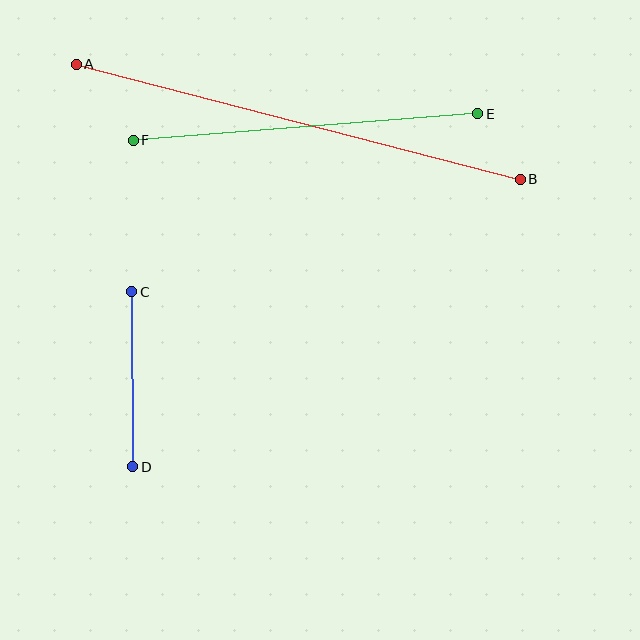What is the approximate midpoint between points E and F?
The midpoint is at approximately (306, 127) pixels.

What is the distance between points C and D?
The distance is approximately 175 pixels.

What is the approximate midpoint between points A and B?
The midpoint is at approximately (298, 122) pixels.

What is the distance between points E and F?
The distance is approximately 345 pixels.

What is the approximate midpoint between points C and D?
The midpoint is at approximately (132, 379) pixels.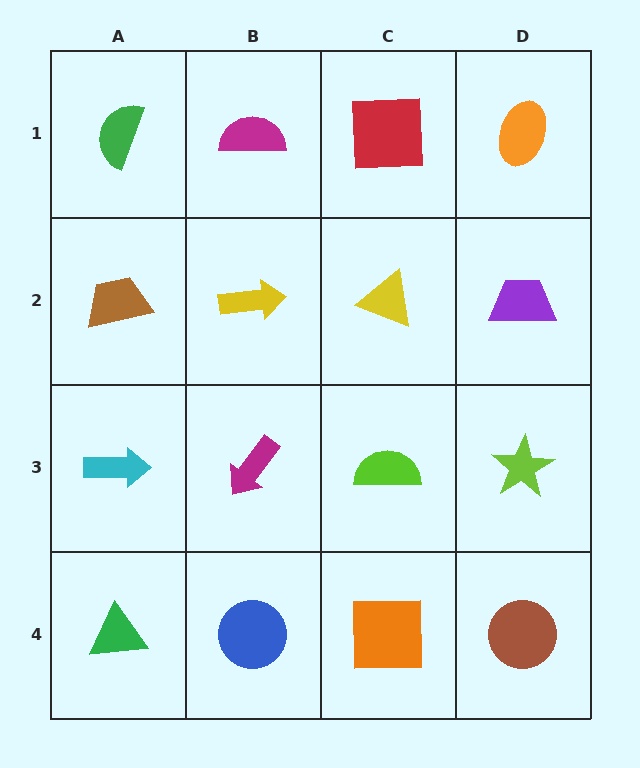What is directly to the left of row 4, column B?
A green triangle.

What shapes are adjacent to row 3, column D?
A purple trapezoid (row 2, column D), a brown circle (row 4, column D), a lime semicircle (row 3, column C).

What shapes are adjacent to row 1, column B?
A yellow arrow (row 2, column B), a green semicircle (row 1, column A), a red square (row 1, column C).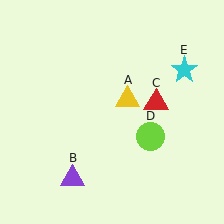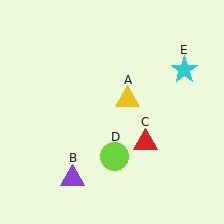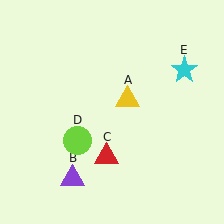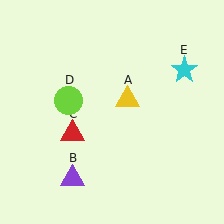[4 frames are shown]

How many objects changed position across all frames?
2 objects changed position: red triangle (object C), lime circle (object D).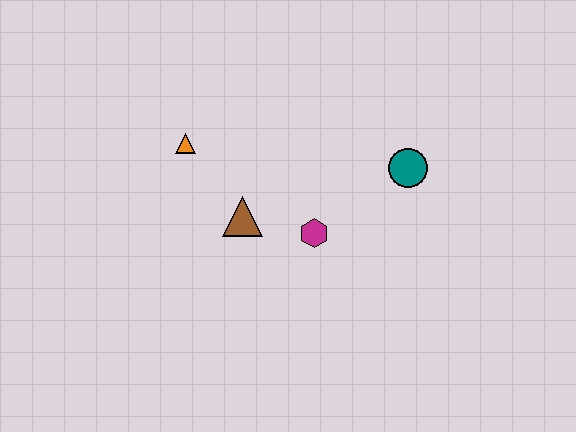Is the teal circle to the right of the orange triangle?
Yes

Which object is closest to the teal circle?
The magenta hexagon is closest to the teal circle.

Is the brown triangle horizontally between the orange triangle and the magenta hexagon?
Yes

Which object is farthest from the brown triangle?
The teal circle is farthest from the brown triangle.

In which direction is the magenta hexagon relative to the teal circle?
The magenta hexagon is to the left of the teal circle.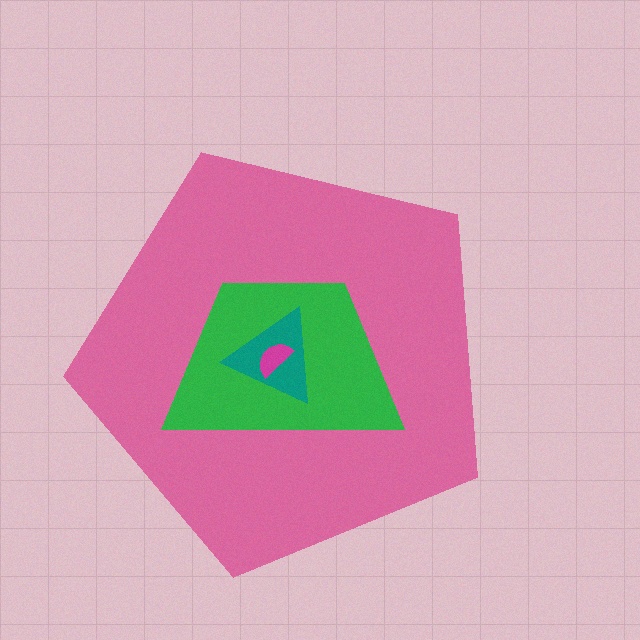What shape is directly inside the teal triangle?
The magenta semicircle.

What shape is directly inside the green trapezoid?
The teal triangle.